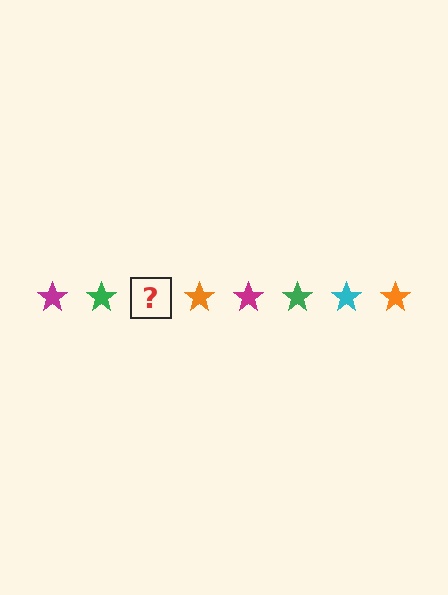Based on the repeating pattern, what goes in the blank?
The blank should be a cyan star.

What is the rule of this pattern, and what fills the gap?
The rule is that the pattern cycles through magenta, green, cyan, orange stars. The gap should be filled with a cyan star.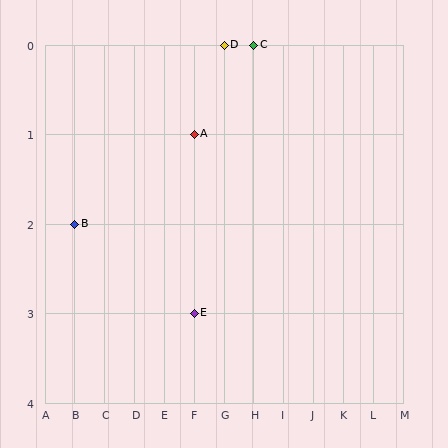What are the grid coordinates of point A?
Point A is at grid coordinates (F, 1).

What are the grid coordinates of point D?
Point D is at grid coordinates (G, 0).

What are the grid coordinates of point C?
Point C is at grid coordinates (H, 0).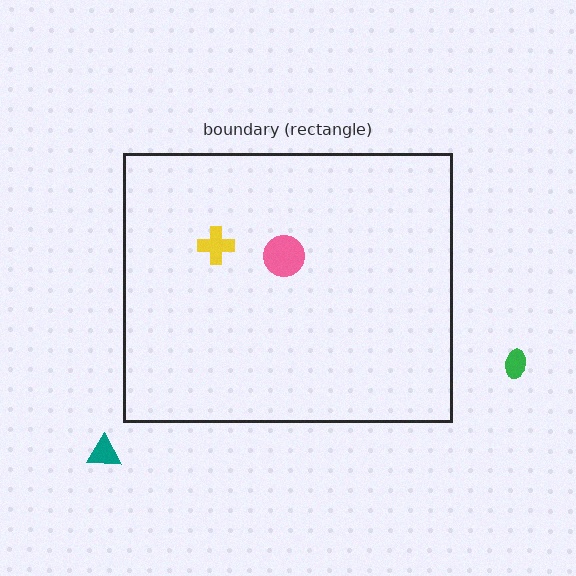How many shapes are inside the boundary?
2 inside, 2 outside.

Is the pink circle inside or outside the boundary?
Inside.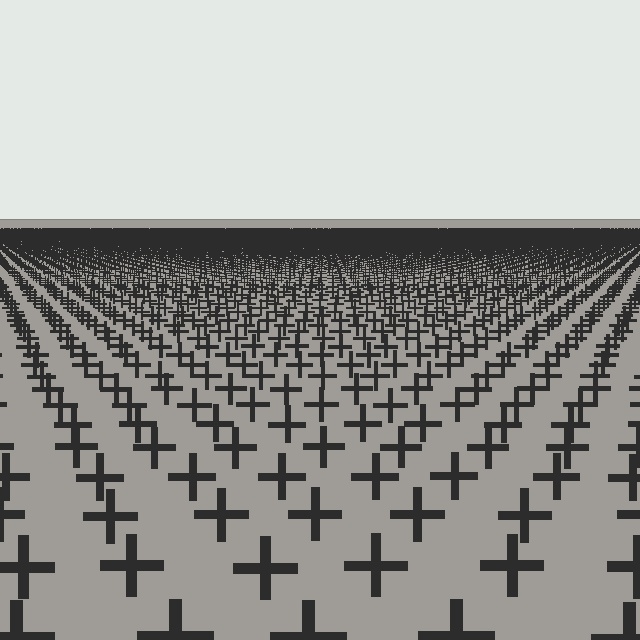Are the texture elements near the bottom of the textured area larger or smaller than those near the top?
Larger. Near the bottom, elements are closer to the viewer and appear at a bigger on-screen size.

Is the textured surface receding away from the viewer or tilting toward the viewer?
The surface is receding away from the viewer. Texture elements get smaller and denser toward the top.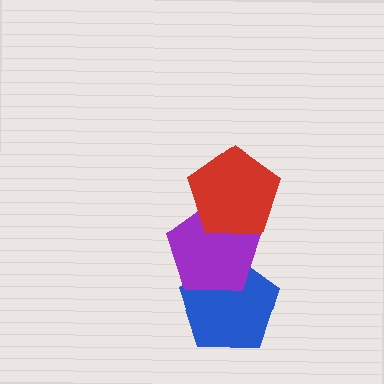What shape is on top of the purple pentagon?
The red pentagon is on top of the purple pentagon.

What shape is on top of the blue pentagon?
The purple pentagon is on top of the blue pentagon.